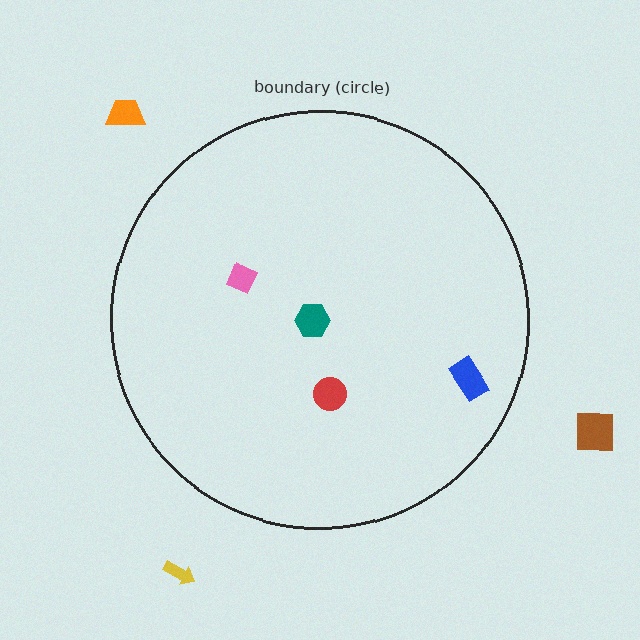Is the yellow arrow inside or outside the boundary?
Outside.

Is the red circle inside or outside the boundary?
Inside.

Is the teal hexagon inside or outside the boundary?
Inside.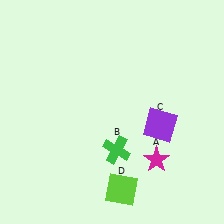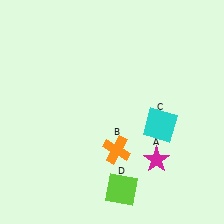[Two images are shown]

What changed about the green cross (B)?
In Image 1, B is green. In Image 2, it changed to orange.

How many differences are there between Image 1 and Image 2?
There are 2 differences between the two images.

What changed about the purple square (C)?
In Image 1, C is purple. In Image 2, it changed to cyan.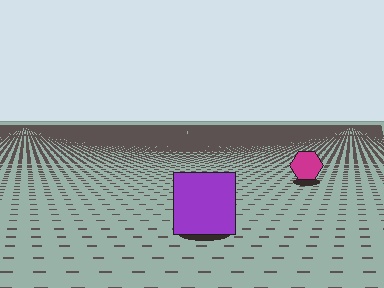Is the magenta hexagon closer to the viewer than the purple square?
No. The purple square is closer — you can tell from the texture gradient: the ground texture is coarser near it.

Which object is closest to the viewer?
The purple square is closest. The texture marks near it are larger and more spread out.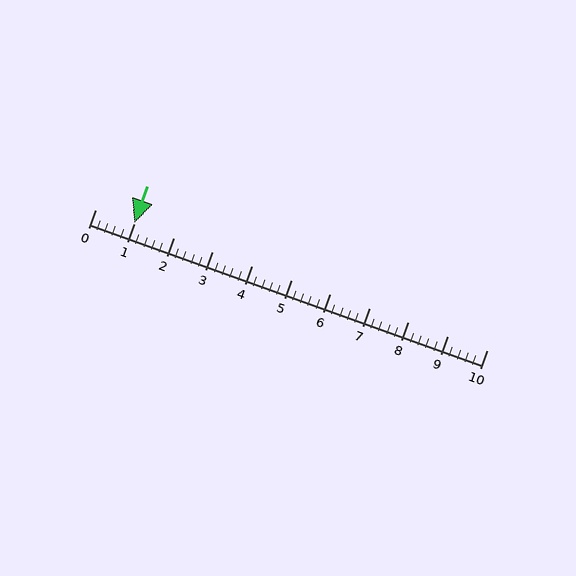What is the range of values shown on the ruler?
The ruler shows values from 0 to 10.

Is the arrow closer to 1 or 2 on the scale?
The arrow is closer to 1.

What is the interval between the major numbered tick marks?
The major tick marks are spaced 1 units apart.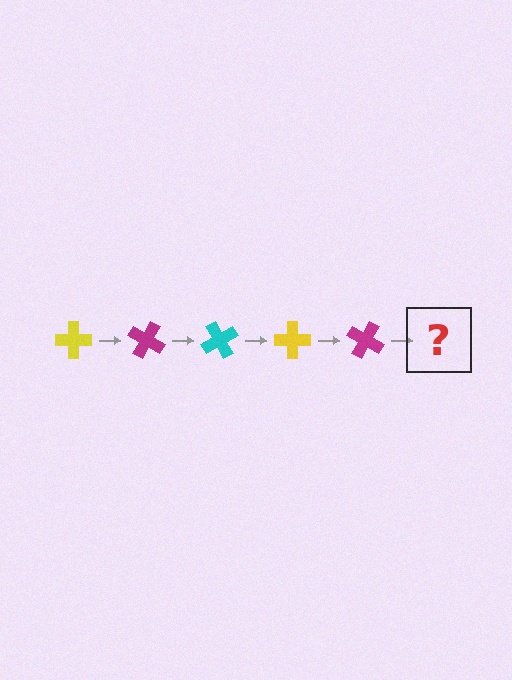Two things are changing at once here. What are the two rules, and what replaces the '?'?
The two rules are that it rotates 30 degrees each step and the color cycles through yellow, magenta, and cyan. The '?' should be a cyan cross, rotated 150 degrees from the start.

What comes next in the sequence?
The next element should be a cyan cross, rotated 150 degrees from the start.